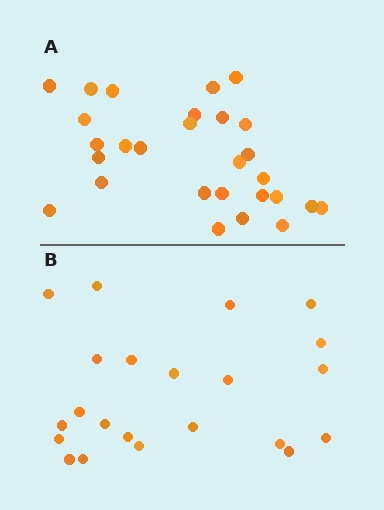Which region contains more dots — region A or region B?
Region A (the top region) has more dots.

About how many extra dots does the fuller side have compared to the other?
Region A has about 6 more dots than region B.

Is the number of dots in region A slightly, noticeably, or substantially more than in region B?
Region A has noticeably more, but not dramatically so. The ratio is roughly 1.3 to 1.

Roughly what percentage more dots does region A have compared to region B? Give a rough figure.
About 25% more.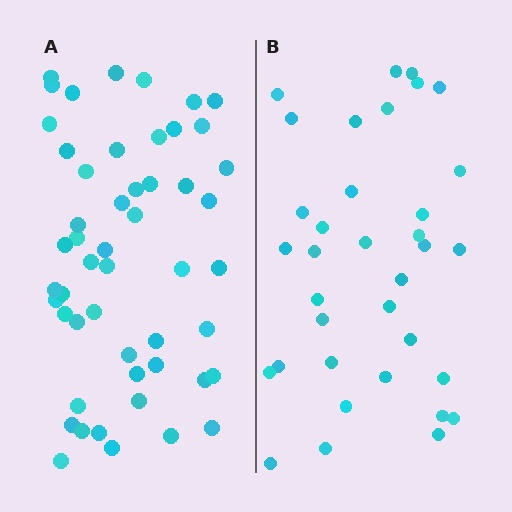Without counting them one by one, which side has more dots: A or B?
Region A (the left region) has more dots.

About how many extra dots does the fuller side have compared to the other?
Region A has approximately 15 more dots than region B.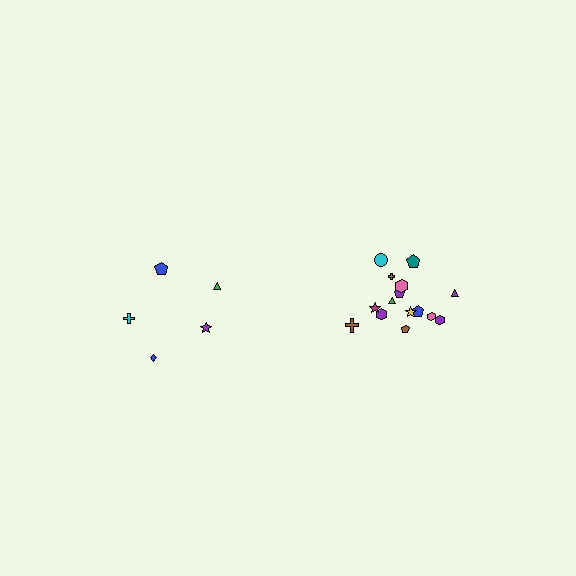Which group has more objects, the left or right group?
The right group.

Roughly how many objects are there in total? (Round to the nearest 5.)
Roughly 20 objects in total.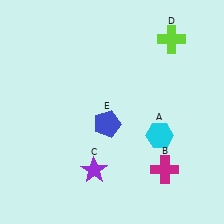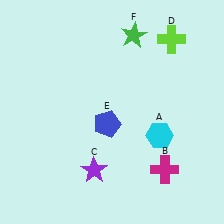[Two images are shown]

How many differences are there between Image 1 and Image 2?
There is 1 difference between the two images.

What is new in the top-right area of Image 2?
A green star (F) was added in the top-right area of Image 2.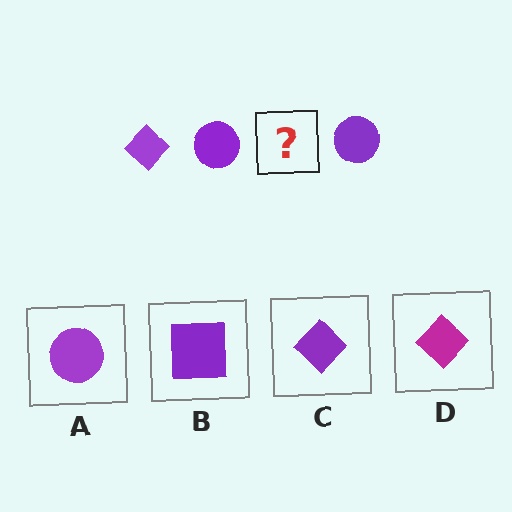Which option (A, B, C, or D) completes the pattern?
C.